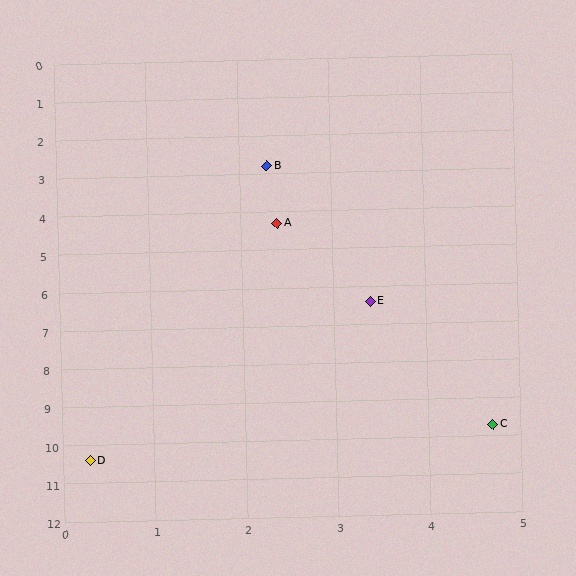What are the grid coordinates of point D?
Point D is at approximately (0.3, 10.4).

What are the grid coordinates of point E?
Point E is at approximately (3.4, 6.4).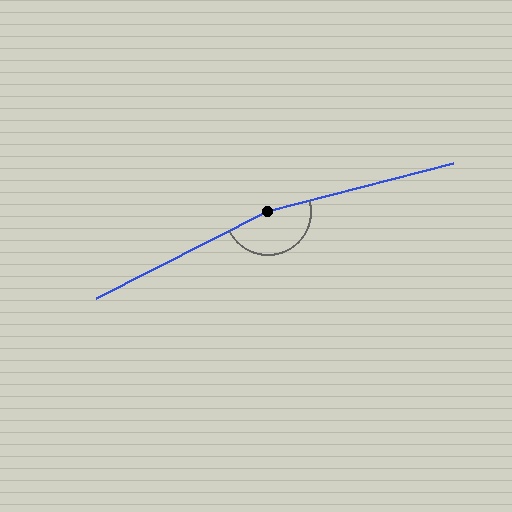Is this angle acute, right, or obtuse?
It is obtuse.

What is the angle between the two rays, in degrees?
Approximately 168 degrees.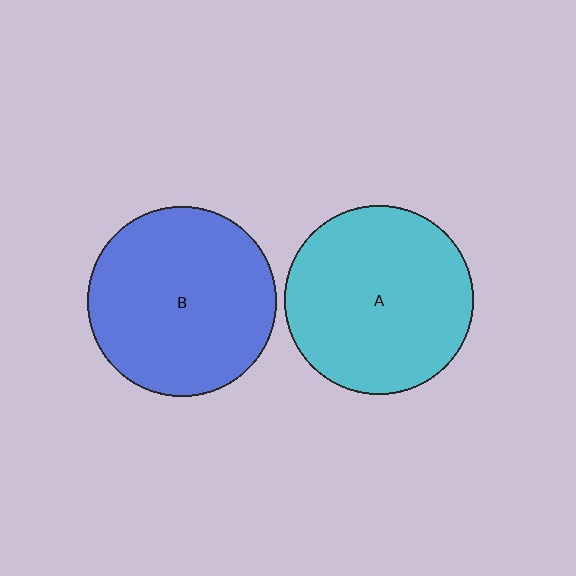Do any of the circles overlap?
No, none of the circles overlap.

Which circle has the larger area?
Circle B (blue).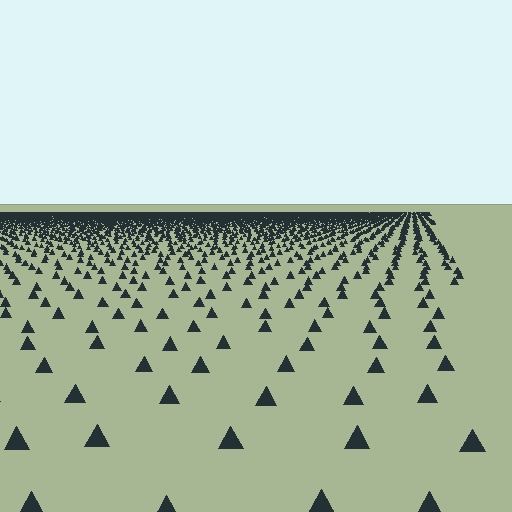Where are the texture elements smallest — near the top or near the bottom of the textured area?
Near the top.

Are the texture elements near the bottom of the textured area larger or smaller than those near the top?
Larger. Near the bottom, elements are closer to the viewer and appear at a bigger on-screen size.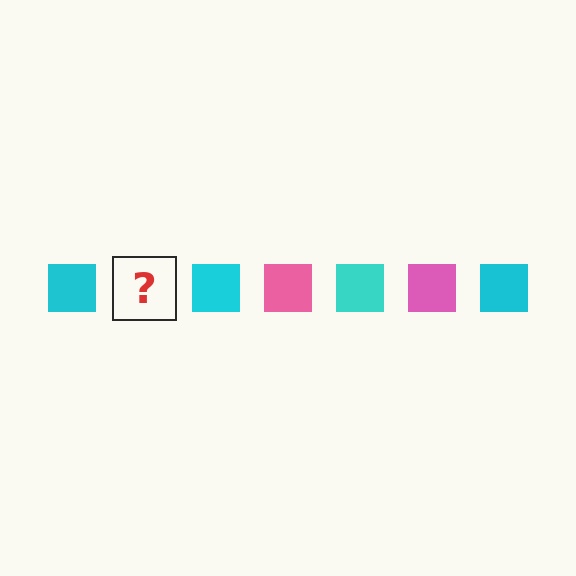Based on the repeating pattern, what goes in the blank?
The blank should be a pink square.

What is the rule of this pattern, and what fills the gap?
The rule is that the pattern cycles through cyan, pink squares. The gap should be filled with a pink square.